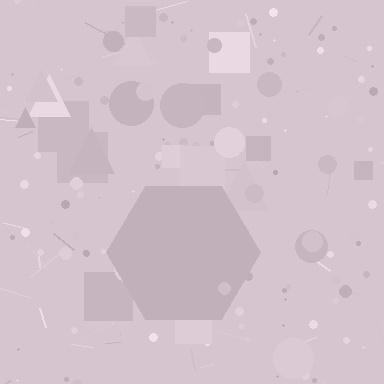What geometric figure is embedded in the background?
A hexagon is embedded in the background.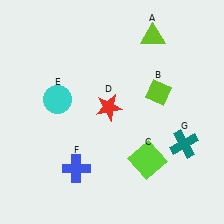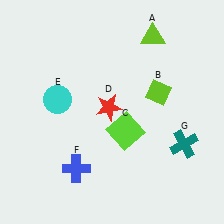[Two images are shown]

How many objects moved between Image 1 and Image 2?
1 object moved between the two images.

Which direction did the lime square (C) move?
The lime square (C) moved up.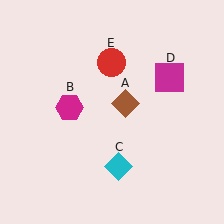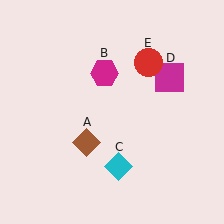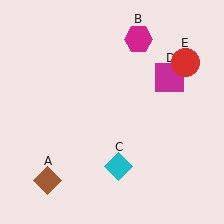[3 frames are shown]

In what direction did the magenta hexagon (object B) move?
The magenta hexagon (object B) moved up and to the right.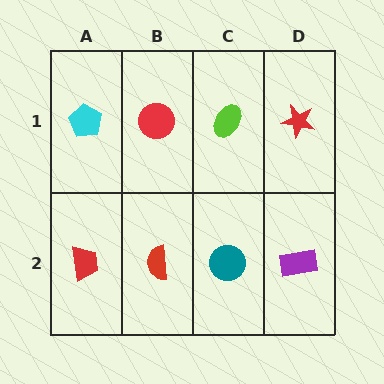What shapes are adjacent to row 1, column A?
A red trapezoid (row 2, column A), a red circle (row 1, column B).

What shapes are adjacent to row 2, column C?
A lime ellipse (row 1, column C), a red semicircle (row 2, column B), a purple rectangle (row 2, column D).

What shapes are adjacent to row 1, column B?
A red semicircle (row 2, column B), a cyan pentagon (row 1, column A), a lime ellipse (row 1, column C).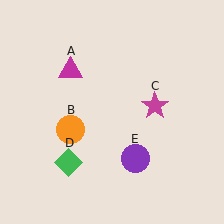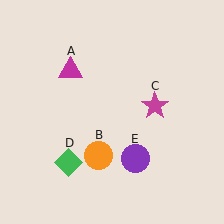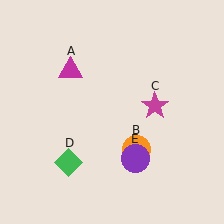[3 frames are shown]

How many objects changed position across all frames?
1 object changed position: orange circle (object B).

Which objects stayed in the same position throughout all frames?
Magenta triangle (object A) and magenta star (object C) and green diamond (object D) and purple circle (object E) remained stationary.